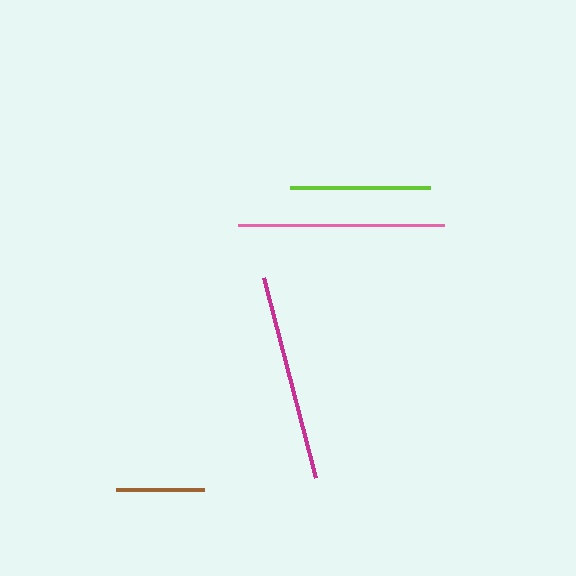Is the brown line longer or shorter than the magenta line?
The magenta line is longer than the brown line.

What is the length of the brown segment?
The brown segment is approximately 87 pixels long.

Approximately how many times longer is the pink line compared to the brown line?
The pink line is approximately 2.4 times the length of the brown line.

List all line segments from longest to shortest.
From longest to shortest: magenta, pink, lime, brown.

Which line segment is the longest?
The magenta line is the longest at approximately 207 pixels.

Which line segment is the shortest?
The brown line is the shortest at approximately 87 pixels.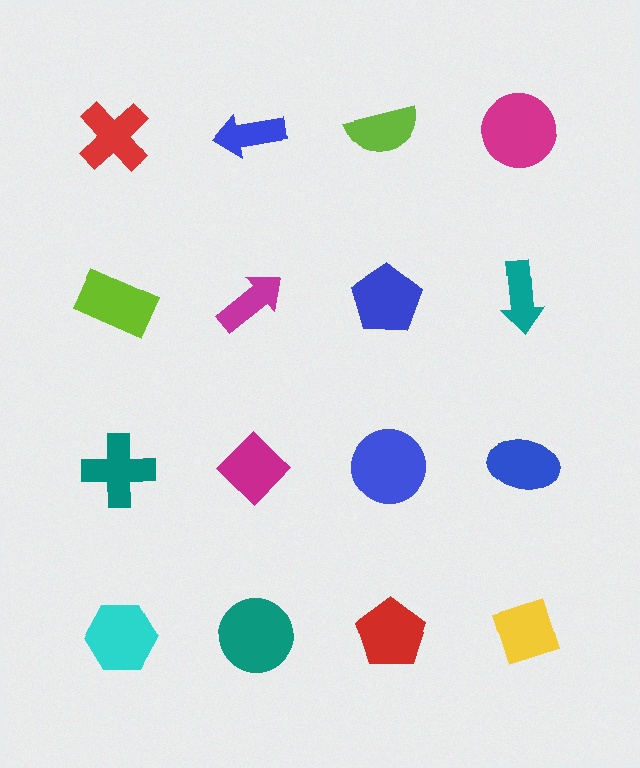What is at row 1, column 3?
A lime semicircle.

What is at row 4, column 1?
A cyan hexagon.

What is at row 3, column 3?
A blue circle.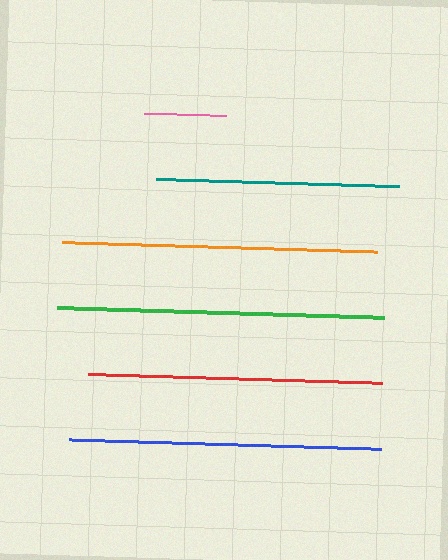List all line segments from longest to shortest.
From longest to shortest: green, orange, blue, red, teal, pink.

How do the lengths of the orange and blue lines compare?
The orange and blue lines are approximately the same length.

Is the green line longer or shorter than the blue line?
The green line is longer than the blue line.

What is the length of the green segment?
The green segment is approximately 327 pixels long.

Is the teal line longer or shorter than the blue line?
The blue line is longer than the teal line.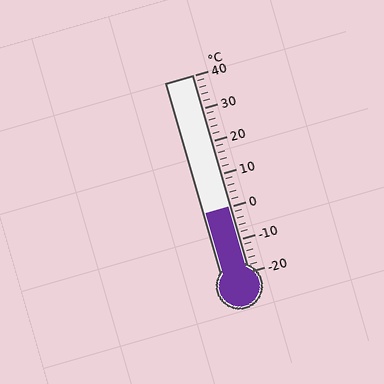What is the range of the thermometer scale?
The thermometer scale ranges from -20°C to 40°C.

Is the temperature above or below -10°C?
The temperature is above -10°C.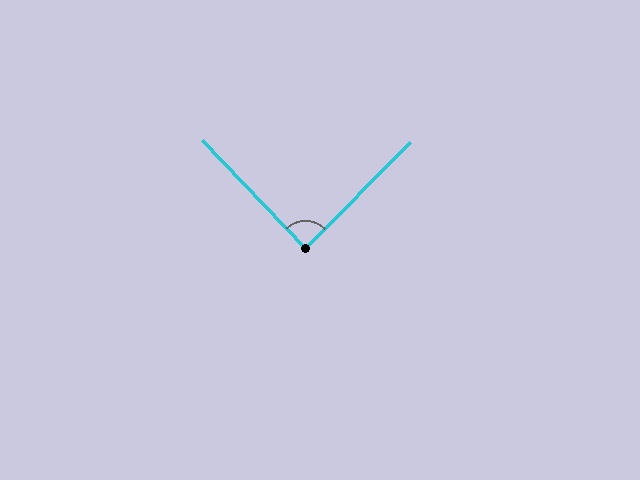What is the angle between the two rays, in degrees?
Approximately 88 degrees.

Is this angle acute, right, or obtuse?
It is approximately a right angle.